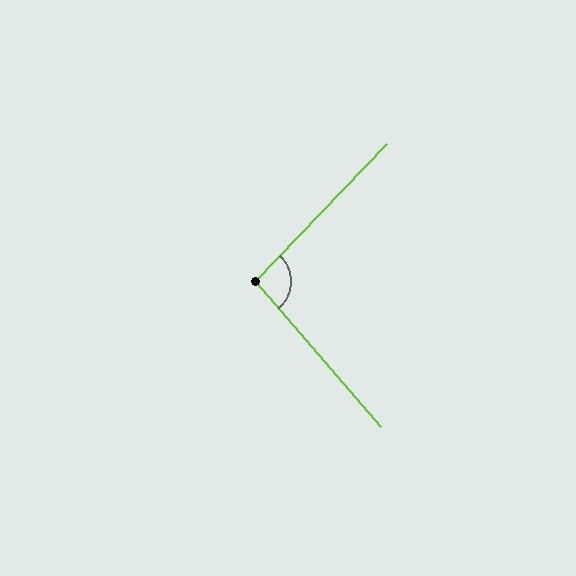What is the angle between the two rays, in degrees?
Approximately 96 degrees.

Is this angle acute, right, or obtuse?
It is obtuse.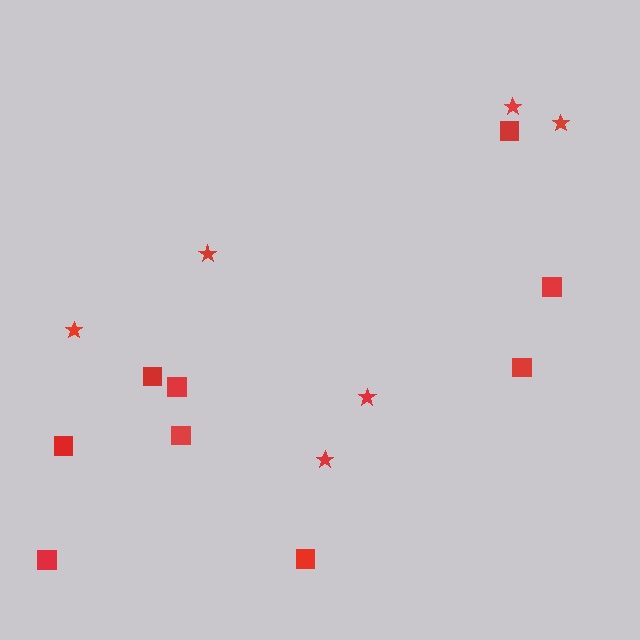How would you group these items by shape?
There are 2 groups: one group of stars (6) and one group of squares (9).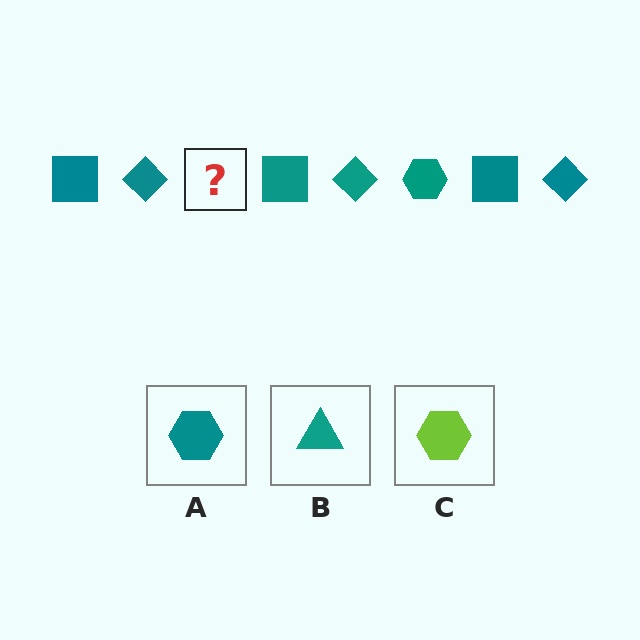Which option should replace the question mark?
Option A.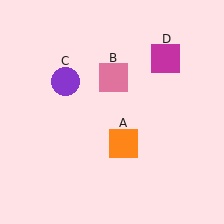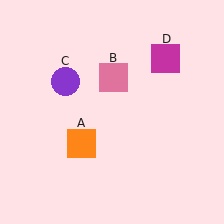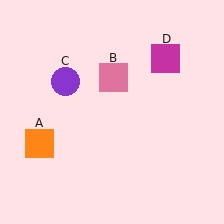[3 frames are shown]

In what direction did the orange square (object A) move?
The orange square (object A) moved left.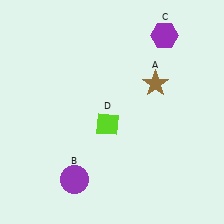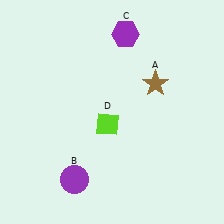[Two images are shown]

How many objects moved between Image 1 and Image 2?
1 object moved between the two images.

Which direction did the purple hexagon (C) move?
The purple hexagon (C) moved left.